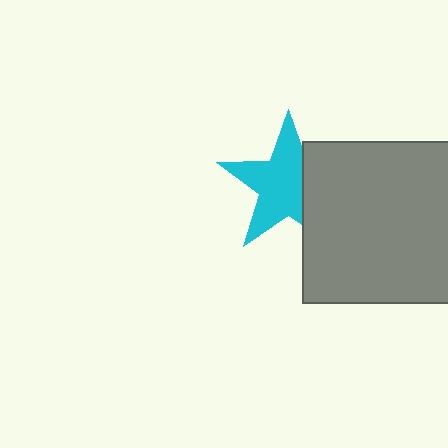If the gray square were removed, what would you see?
You would see the complete cyan star.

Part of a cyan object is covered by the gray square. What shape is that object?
It is a star.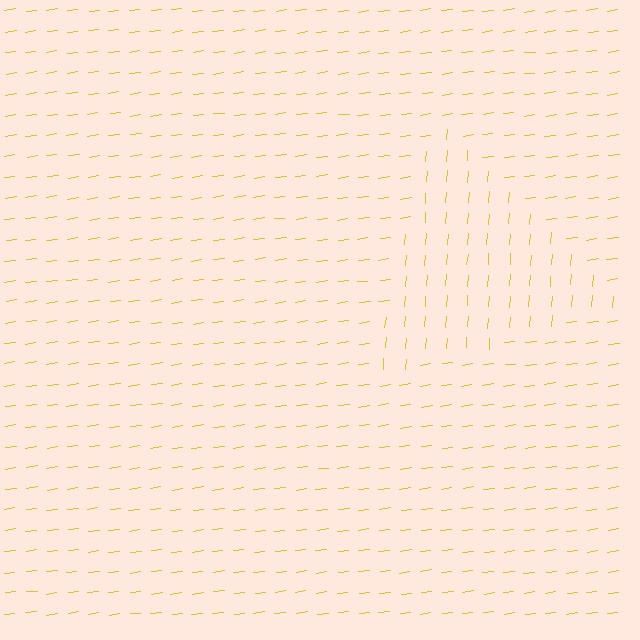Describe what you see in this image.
The image is filled with small yellow line segments. A triangle region in the image has lines oriented differently from the surrounding lines, creating a visible texture boundary.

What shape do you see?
I see a triangle.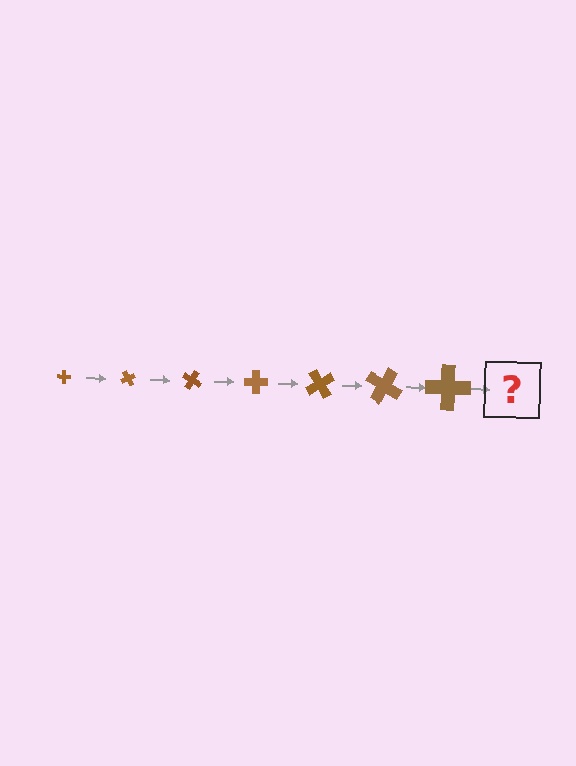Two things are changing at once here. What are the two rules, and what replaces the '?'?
The two rules are that the cross grows larger each step and it rotates 60 degrees each step. The '?' should be a cross, larger than the previous one and rotated 420 degrees from the start.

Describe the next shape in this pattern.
It should be a cross, larger than the previous one and rotated 420 degrees from the start.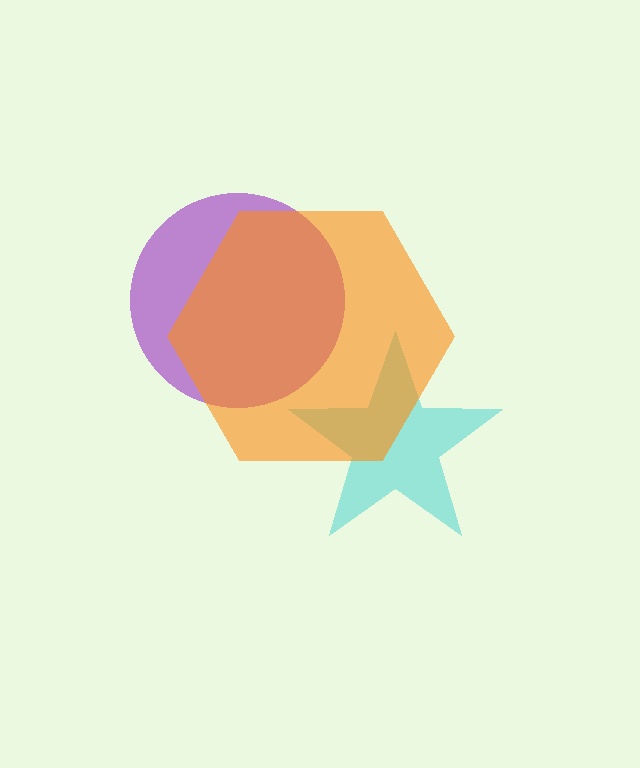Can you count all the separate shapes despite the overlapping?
Yes, there are 3 separate shapes.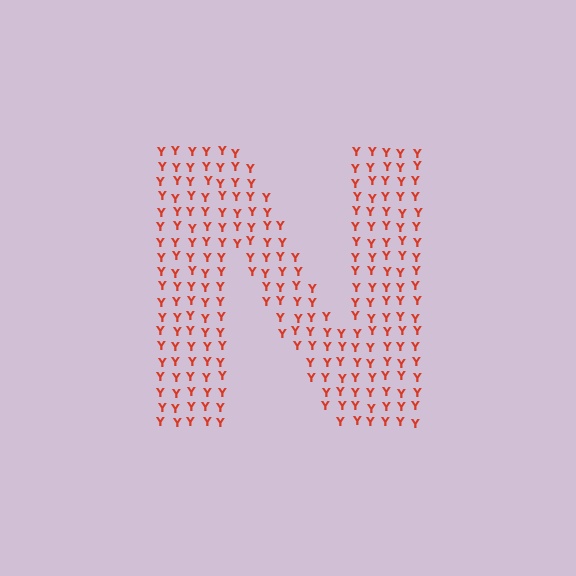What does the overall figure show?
The overall figure shows the letter N.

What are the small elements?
The small elements are letter Y's.